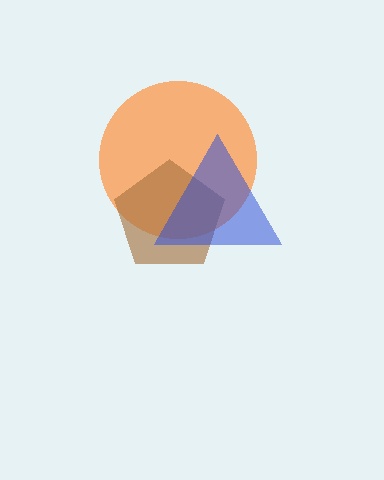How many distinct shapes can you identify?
There are 3 distinct shapes: an orange circle, a brown pentagon, a blue triangle.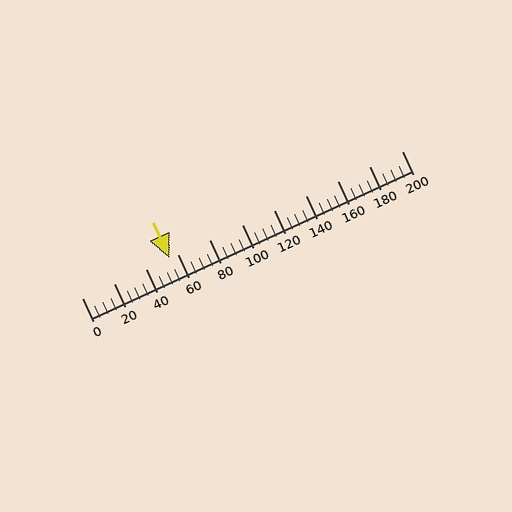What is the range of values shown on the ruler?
The ruler shows values from 0 to 200.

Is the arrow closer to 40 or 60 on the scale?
The arrow is closer to 60.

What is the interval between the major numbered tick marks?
The major tick marks are spaced 20 units apart.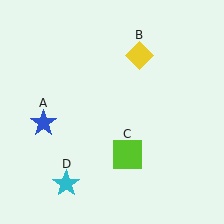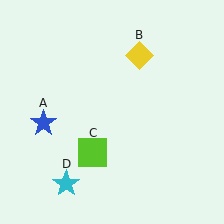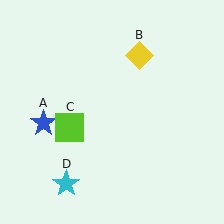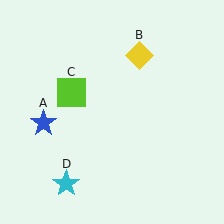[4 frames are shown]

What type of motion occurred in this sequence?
The lime square (object C) rotated clockwise around the center of the scene.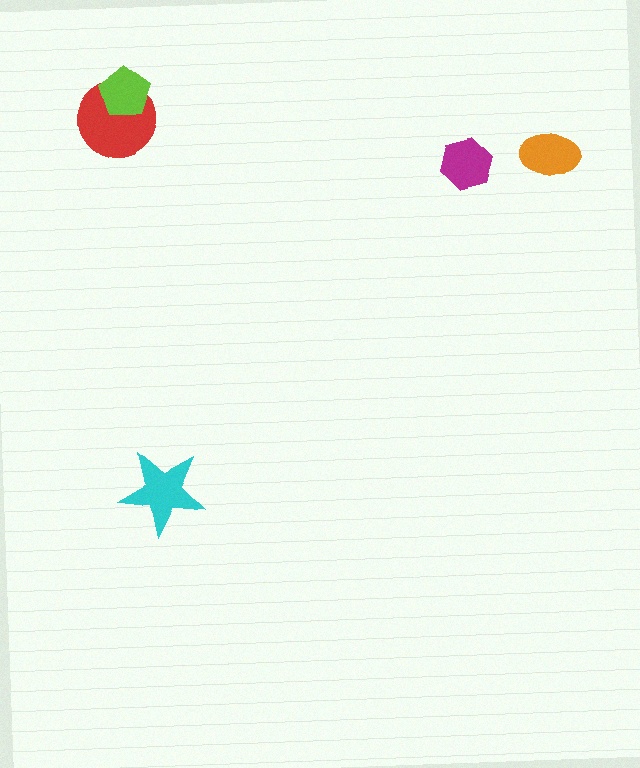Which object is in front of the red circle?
The lime pentagon is in front of the red circle.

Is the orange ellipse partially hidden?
No, no other shape covers it.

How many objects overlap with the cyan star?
0 objects overlap with the cyan star.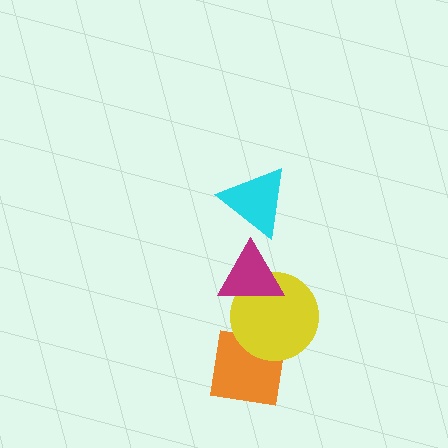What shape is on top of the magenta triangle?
The cyan triangle is on top of the magenta triangle.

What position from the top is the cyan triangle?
The cyan triangle is 1st from the top.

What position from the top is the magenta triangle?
The magenta triangle is 2nd from the top.